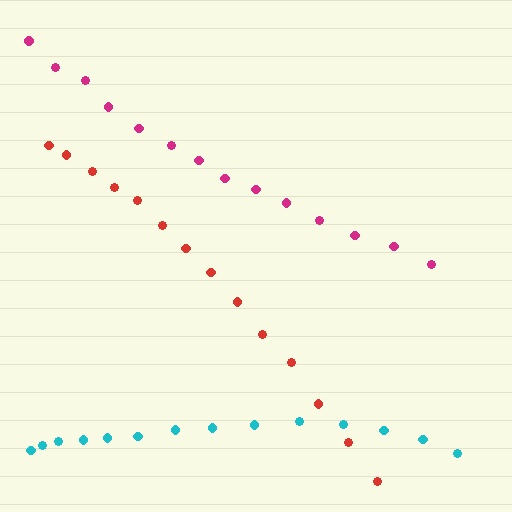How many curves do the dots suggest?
There are 3 distinct paths.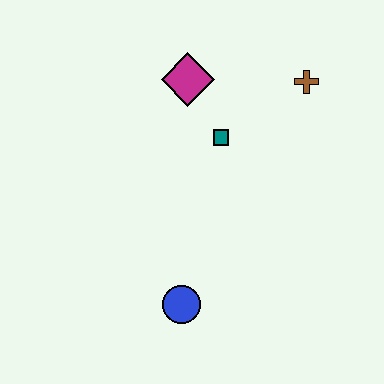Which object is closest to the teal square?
The magenta diamond is closest to the teal square.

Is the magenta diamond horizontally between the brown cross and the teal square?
No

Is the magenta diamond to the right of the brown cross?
No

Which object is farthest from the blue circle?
The brown cross is farthest from the blue circle.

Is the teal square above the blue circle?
Yes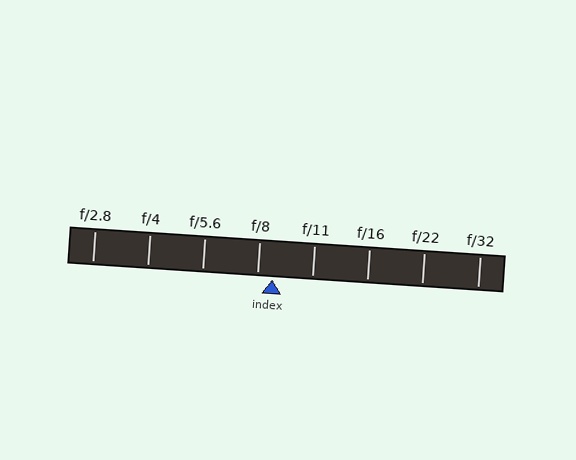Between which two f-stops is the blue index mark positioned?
The index mark is between f/8 and f/11.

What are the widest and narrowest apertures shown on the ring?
The widest aperture shown is f/2.8 and the narrowest is f/32.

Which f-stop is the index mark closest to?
The index mark is closest to f/8.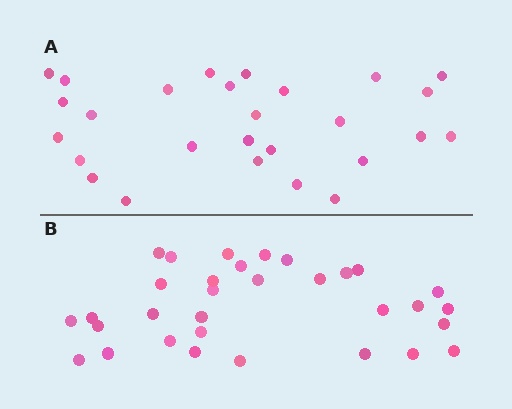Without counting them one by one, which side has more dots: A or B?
Region B (the bottom region) has more dots.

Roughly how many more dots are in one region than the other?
Region B has about 5 more dots than region A.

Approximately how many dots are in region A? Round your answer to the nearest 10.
About 30 dots. (The exact count is 27, which rounds to 30.)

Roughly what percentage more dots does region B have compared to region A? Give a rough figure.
About 20% more.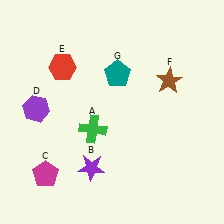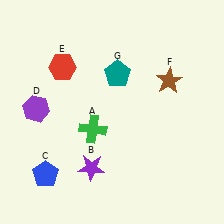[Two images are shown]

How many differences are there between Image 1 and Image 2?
There is 1 difference between the two images.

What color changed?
The pentagon (C) changed from magenta in Image 1 to blue in Image 2.